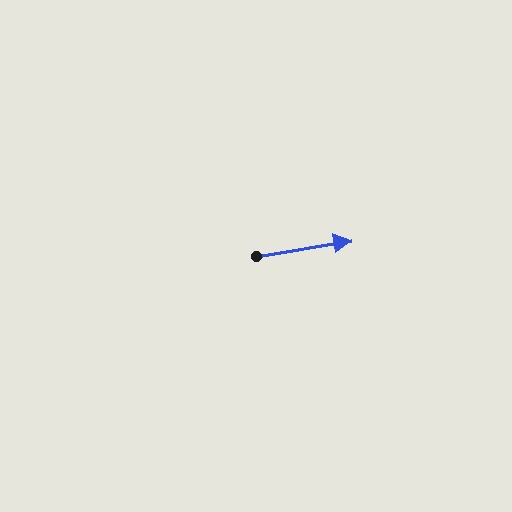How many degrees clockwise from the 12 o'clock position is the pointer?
Approximately 81 degrees.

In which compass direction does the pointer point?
East.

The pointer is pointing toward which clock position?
Roughly 3 o'clock.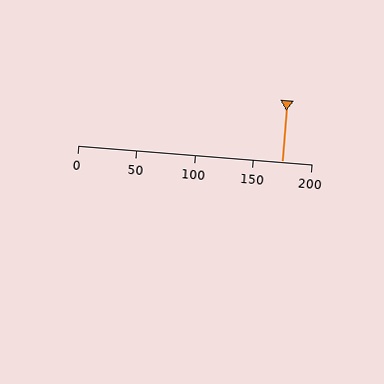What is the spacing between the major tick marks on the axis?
The major ticks are spaced 50 apart.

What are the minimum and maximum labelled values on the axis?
The axis runs from 0 to 200.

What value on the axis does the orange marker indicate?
The marker indicates approximately 175.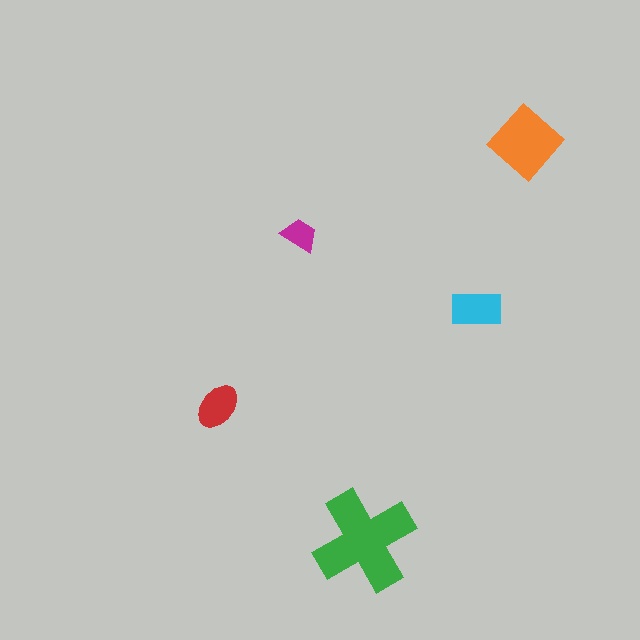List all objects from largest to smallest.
The green cross, the orange diamond, the cyan rectangle, the red ellipse, the magenta trapezoid.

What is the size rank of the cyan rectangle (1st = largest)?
3rd.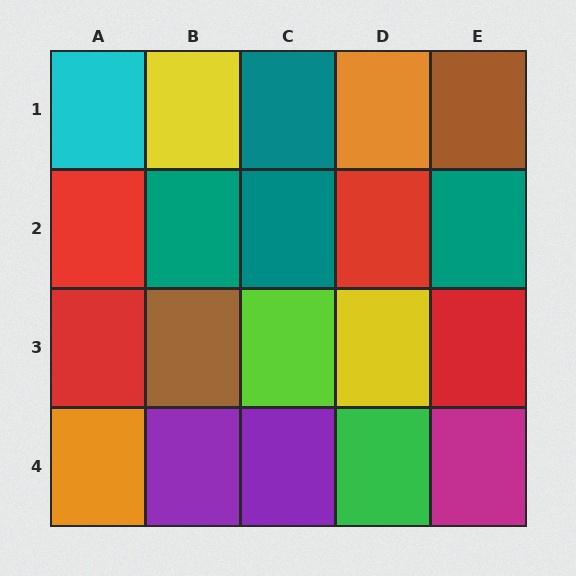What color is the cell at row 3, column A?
Red.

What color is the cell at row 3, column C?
Lime.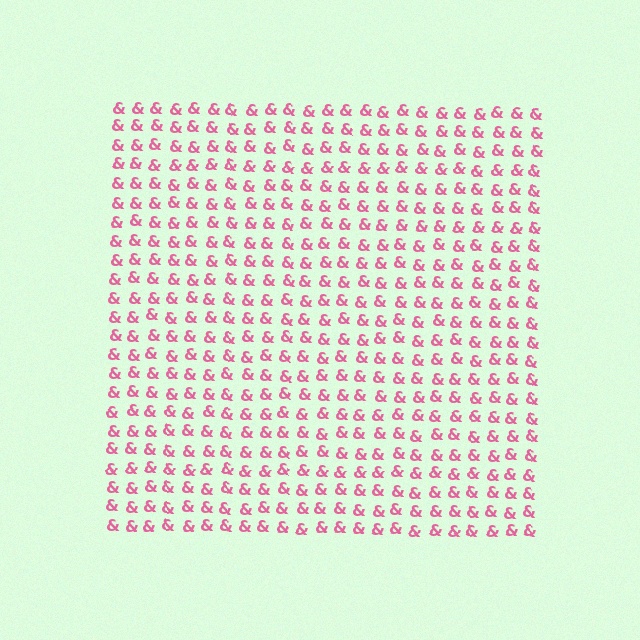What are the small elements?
The small elements are ampersands.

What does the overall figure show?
The overall figure shows a square.